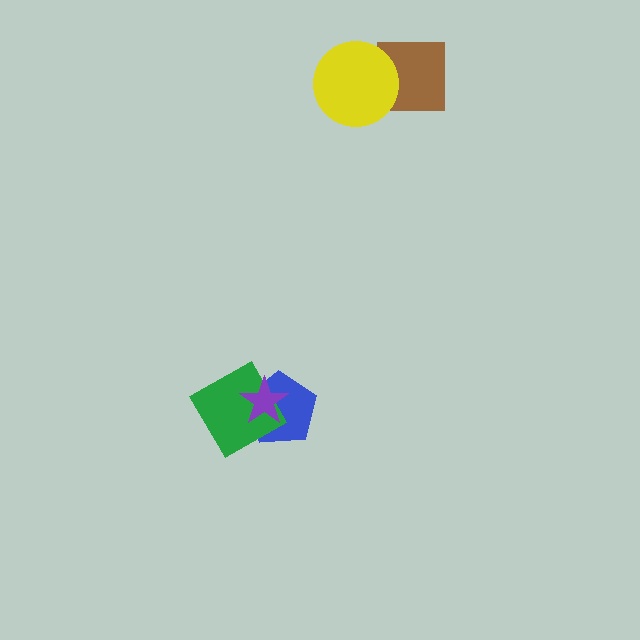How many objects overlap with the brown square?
1 object overlaps with the brown square.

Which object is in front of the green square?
The purple star is in front of the green square.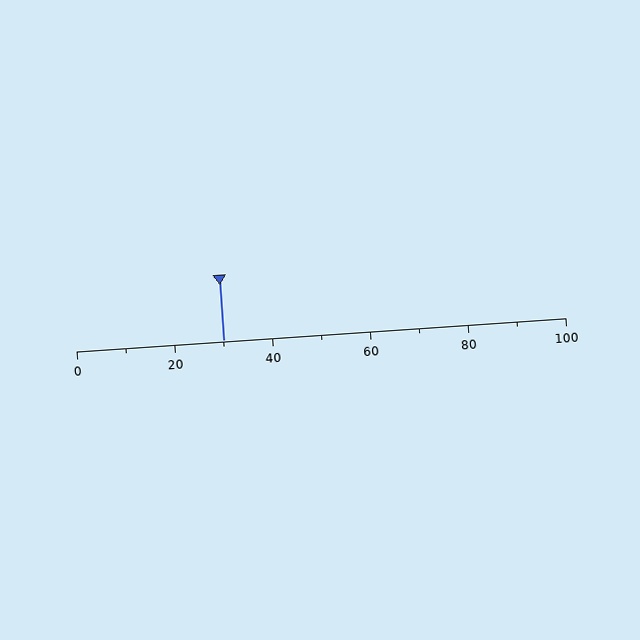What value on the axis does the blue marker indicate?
The marker indicates approximately 30.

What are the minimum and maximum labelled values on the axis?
The axis runs from 0 to 100.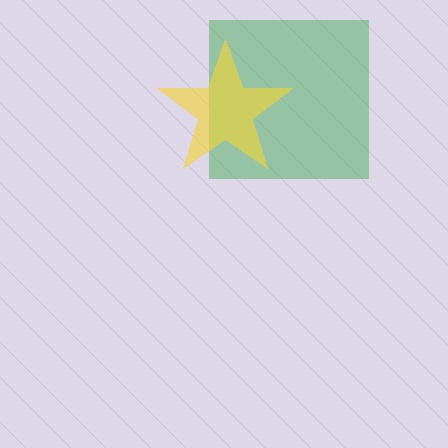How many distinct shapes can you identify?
There are 2 distinct shapes: a green square, a yellow star.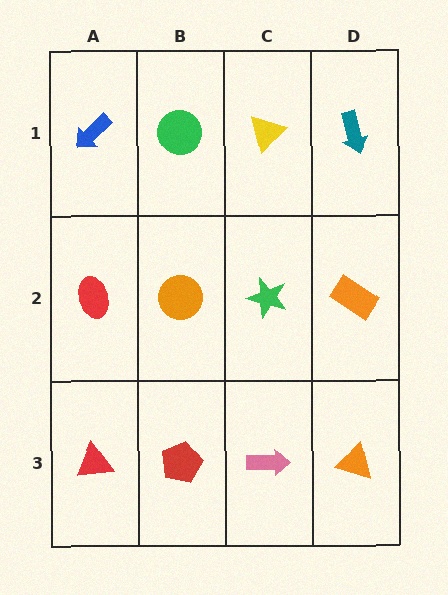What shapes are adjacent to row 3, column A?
A red ellipse (row 2, column A), a red pentagon (row 3, column B).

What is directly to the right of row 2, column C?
An orange rectangle.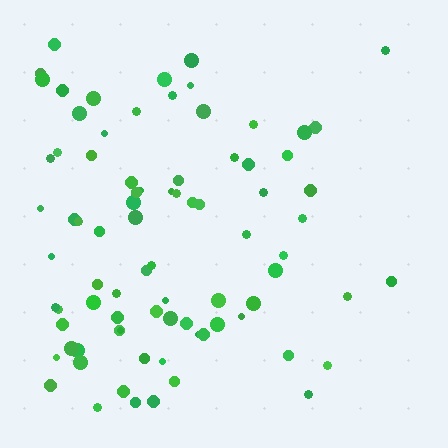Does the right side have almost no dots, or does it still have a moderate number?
Still a moderate number, just noticeably fewer than the left.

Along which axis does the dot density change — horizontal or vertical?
Horizontal.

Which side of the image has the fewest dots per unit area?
The right.